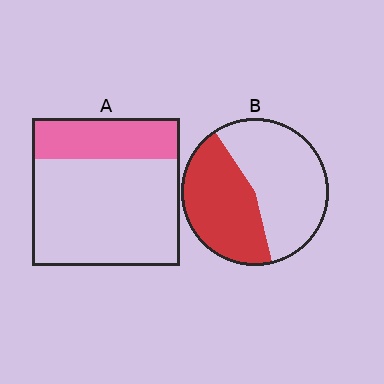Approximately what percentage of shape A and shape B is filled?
A is approximately 30% and B is approximately 45%.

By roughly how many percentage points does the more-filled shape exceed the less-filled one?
By roughly 15 percentage points (B over A).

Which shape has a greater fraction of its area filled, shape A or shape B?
Shape B.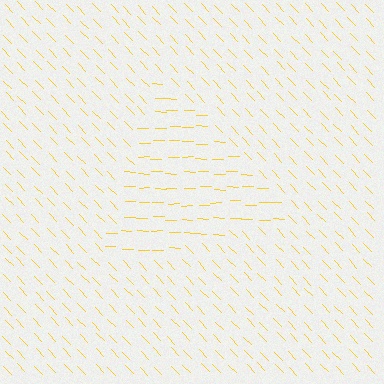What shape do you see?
I see a triangle.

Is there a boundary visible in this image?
Yes, there is a texture boundary formed by a change in line orientation.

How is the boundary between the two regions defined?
The boundary is defined purely by a change in line orientation (approximately 45 degrees difference). All lines are the same color and thickness.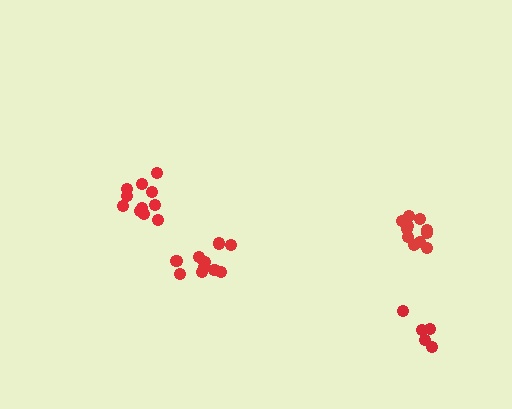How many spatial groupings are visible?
There are 4 spatial groupings.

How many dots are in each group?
Group 1: 5 dots, Group 2: 10 dots, Group 3: 11 dots, Group 4: 11 dots (37 total).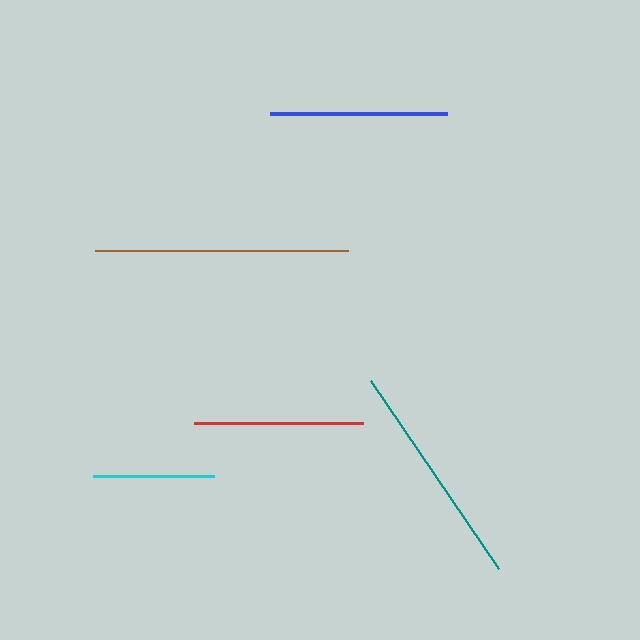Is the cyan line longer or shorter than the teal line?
The teal line is longer than the cyan line.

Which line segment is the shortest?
The cyan line is the shortest at approximately 121 pixels.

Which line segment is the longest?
The brown line is the longest at approximately 253 pixels.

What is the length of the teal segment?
The teal segment is approximately 227 pixels long.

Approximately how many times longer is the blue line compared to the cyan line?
The blue line is approximately 1.5 times the length of the cyan line.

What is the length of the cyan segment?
The cyan segment is approximately 121 pixels long.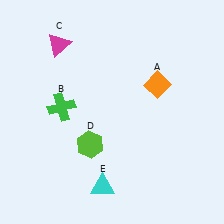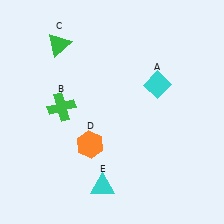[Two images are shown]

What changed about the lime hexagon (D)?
In Image 1, D is lime. In Image 2, it changed to orange.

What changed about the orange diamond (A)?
In Image 1, A is orange. In Image 2, it changed to cyan.